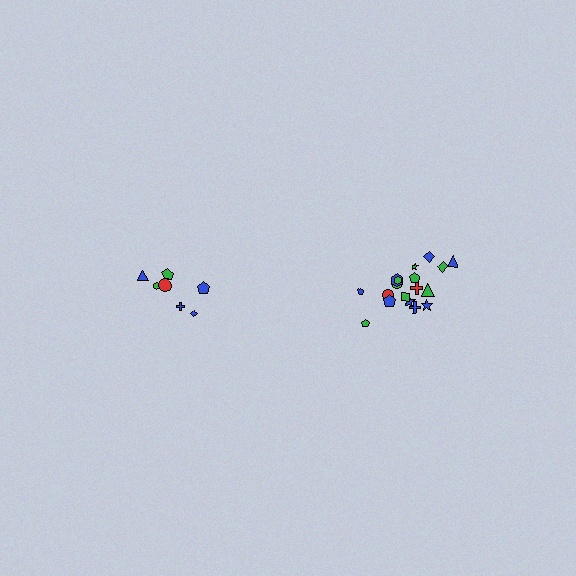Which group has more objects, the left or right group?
The right group.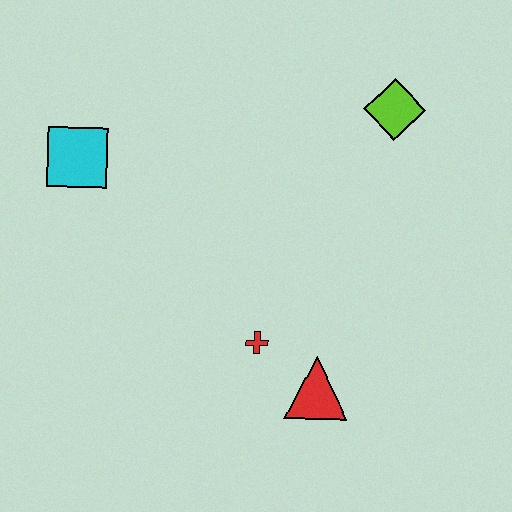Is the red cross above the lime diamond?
No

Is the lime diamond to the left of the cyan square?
No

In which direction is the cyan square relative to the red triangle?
The cyan square is to the left of the red triangle.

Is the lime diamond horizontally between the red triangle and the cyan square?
No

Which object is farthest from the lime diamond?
The cyan square is farthest from the lime diamond.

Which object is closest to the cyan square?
The red cross is closest to the cyan square.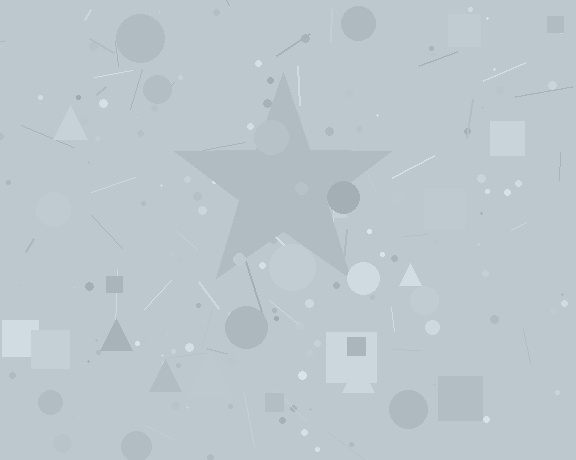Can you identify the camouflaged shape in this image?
The camouflaged shape is a star.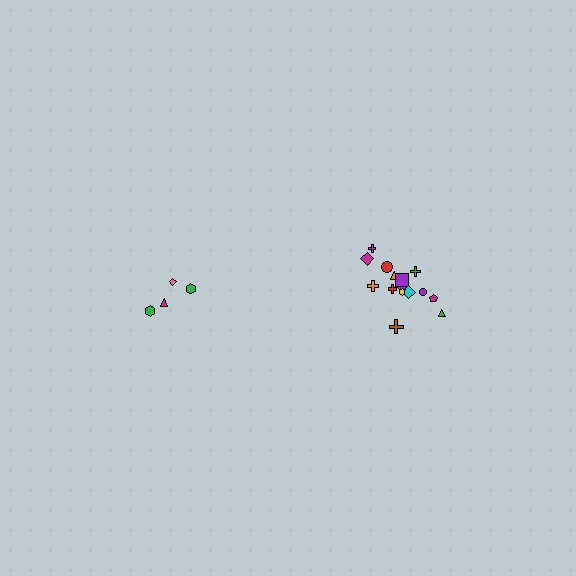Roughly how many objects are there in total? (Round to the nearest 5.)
Roughly 20 objects in total.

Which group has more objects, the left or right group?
The right group.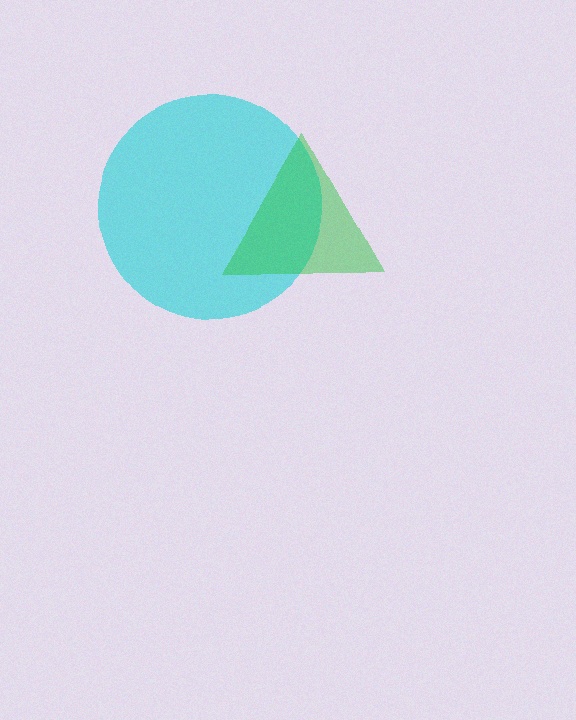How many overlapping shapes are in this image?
There are 2 overlapping shapes in the image.